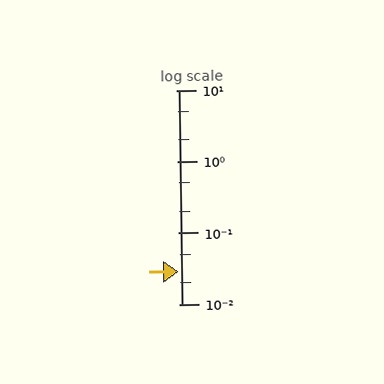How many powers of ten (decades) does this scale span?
The scale spans 3 decades, from 0.01 to 10.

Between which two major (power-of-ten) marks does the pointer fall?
The pointer is between 0.01 and 0.1.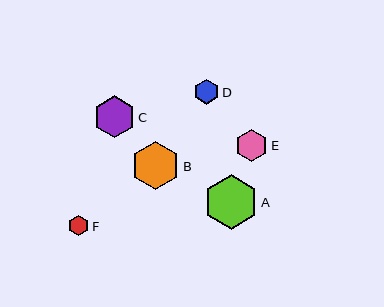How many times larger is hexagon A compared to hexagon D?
Hexagon A is approximately 2.2 times the size of hexagon D.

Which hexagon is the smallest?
Hexagon F is the smallest with a size of approximately 21 pixels.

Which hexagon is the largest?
Hexagon A is the largest with a size of approximately 55 pixels.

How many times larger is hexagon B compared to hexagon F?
Hexagon B is approximately 2.3 times the size of hexagon F.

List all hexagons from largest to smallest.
From largest to smallest: A, B, C, E, D, F.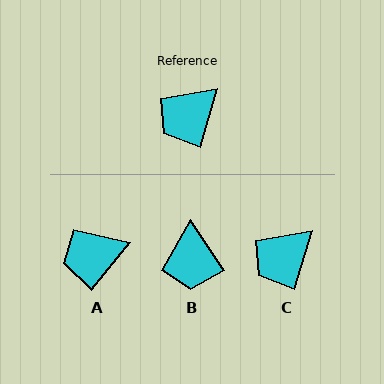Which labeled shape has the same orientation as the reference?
C.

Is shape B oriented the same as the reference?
No, it is off by about 51 degrees.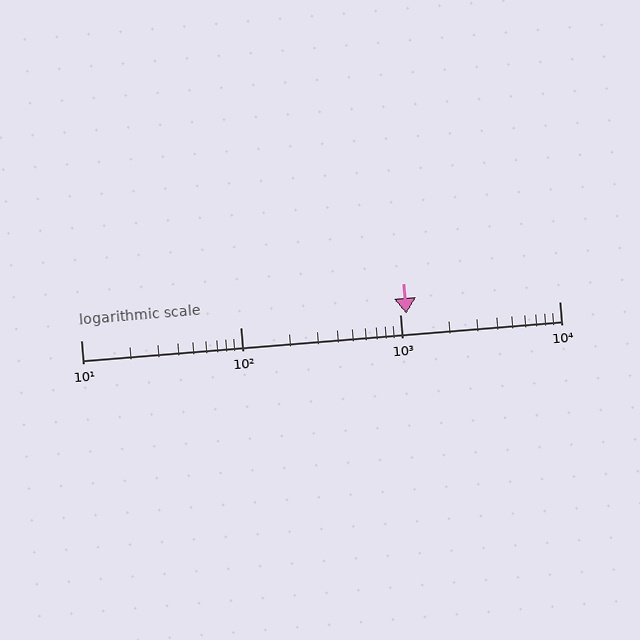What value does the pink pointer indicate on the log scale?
The pointer indicates approximately 1100.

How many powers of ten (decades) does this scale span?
The scale spans 3 decades, from 10 to 10000.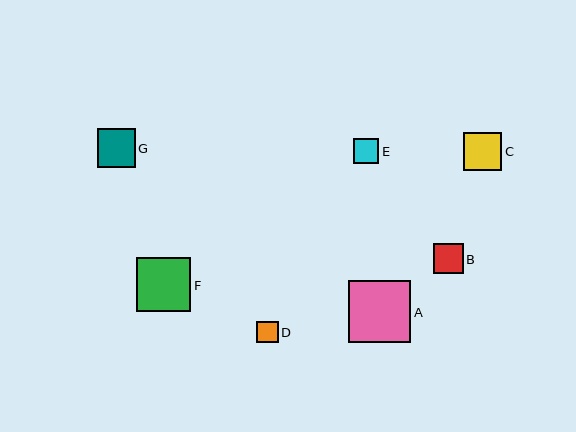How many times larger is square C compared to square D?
Square C is approximately 1.8 times the size of square D.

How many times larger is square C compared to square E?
Square C is approximately 1.5 times the size of square E.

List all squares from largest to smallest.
From largest to smallest: A, F, G, C, B, E, D.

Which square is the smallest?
Square D is the smallest with a size of approximately 21 pixels.